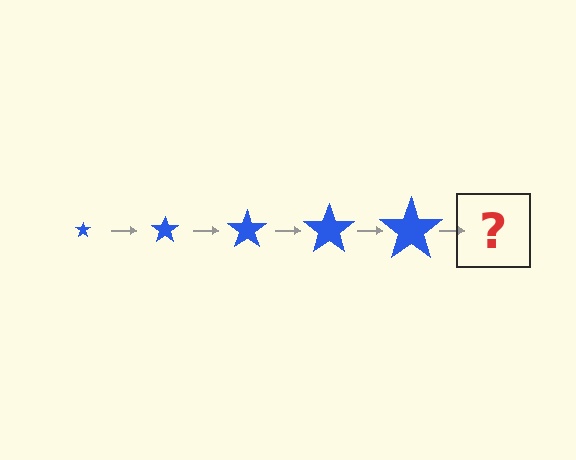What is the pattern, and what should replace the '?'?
The pattern is that the star gets progressively larger each step. The '?' should be a blue star, larger than the previous one.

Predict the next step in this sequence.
The next step is a blue star, larger than the previous one.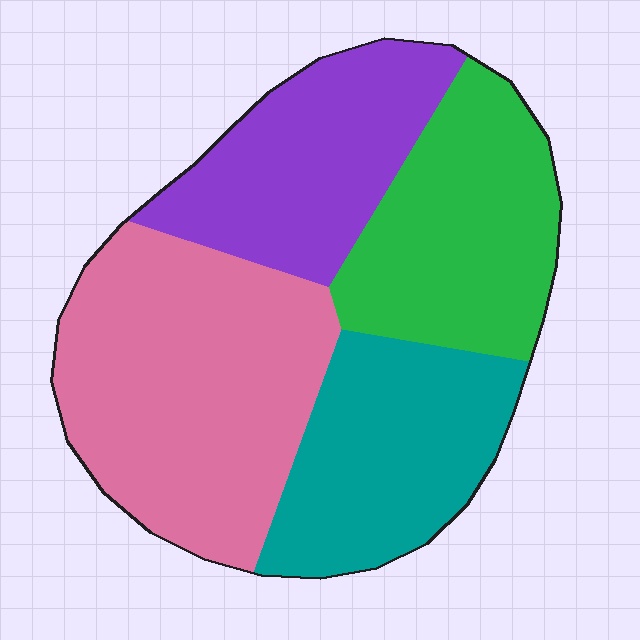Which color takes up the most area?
Pink, at roughly 35%.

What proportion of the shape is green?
Green takes up about one quarter (1/4) of the shape.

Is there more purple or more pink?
Pink.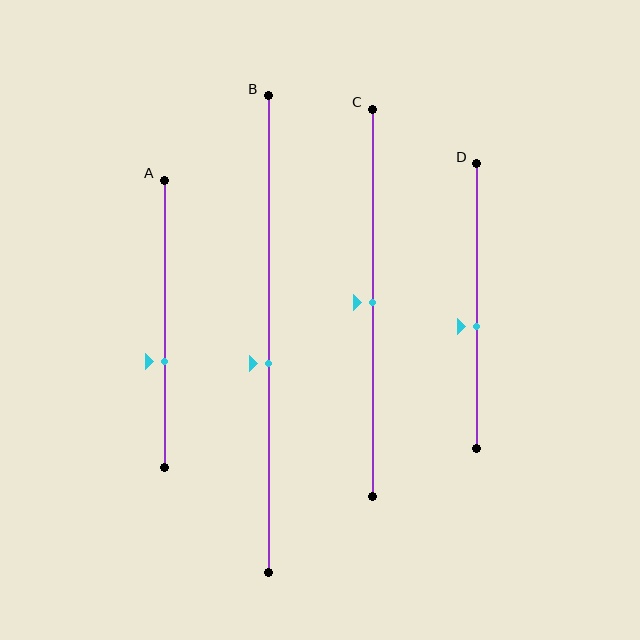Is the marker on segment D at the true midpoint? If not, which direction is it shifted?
No, the marker on segment D is shifted downward by about 7% of the segment length.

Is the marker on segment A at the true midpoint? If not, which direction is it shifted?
No, the marker on segment A is shifted downward by about 13% of the segment length.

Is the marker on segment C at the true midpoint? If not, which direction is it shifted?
Yes, the marker on segment C is at the true midpoint.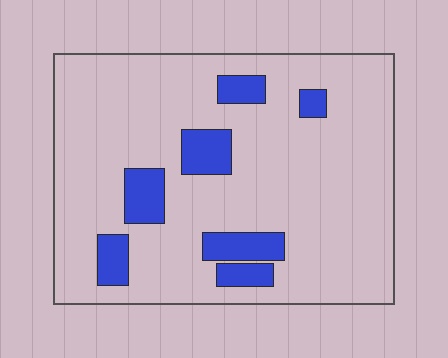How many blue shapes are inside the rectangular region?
7.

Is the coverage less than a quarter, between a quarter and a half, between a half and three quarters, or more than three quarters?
Less than a quarter.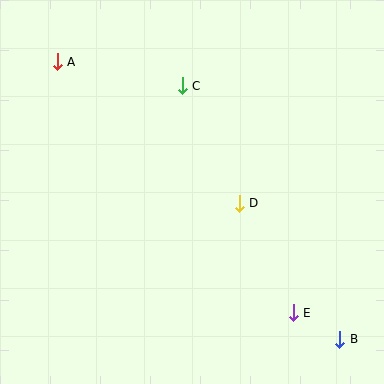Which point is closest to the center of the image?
Point D at (239, 203) is closest to the center.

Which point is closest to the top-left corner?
Point A is closest to the top-left corner.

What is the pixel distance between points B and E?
The distance between B and E is 53 pixels.